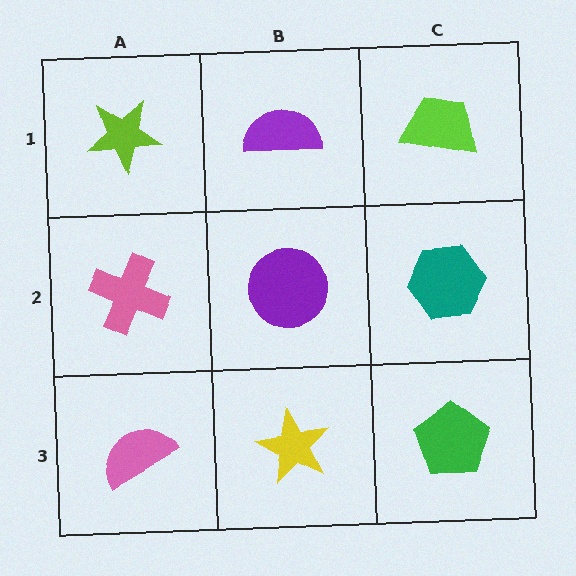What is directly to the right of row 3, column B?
A green pentagon.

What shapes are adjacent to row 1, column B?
A purple circle (row 2, column B), a lime star (row 1, column A), a lime trapezoid (row 1, column C).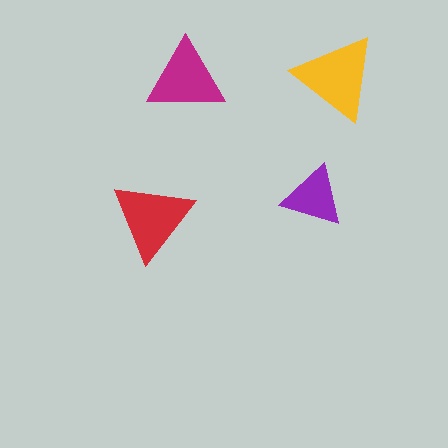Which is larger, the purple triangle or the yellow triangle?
The yellow one.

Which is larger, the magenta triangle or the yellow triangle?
The yellow one.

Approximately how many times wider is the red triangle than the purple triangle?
About 1.5 times wider.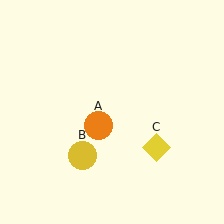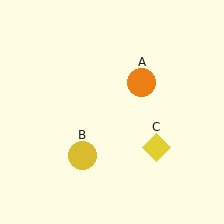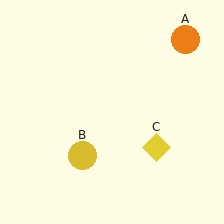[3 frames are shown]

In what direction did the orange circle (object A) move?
The orange circle (object A) moved up and to the right.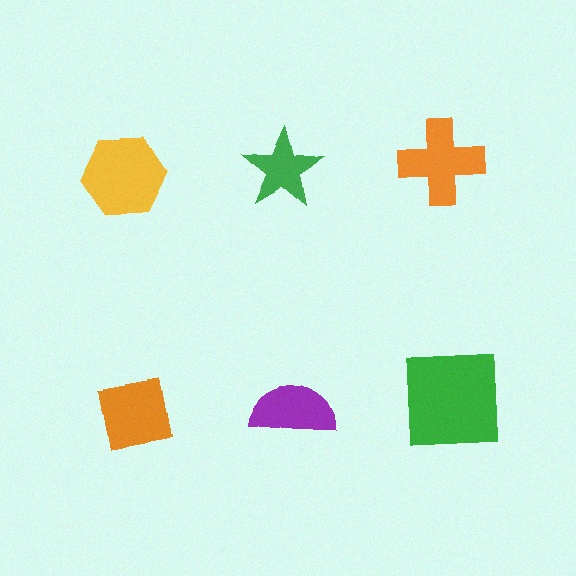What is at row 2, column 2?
A purple semicircle.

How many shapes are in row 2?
3 shapes.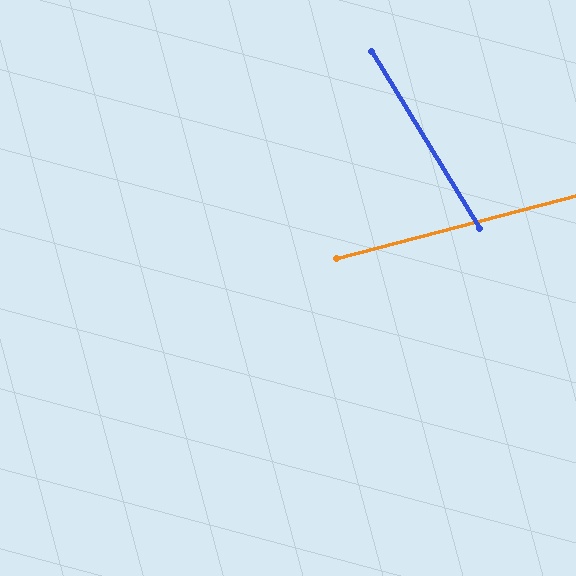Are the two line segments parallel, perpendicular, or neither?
Neither parallel nor perpendicular — they differ by about 73°.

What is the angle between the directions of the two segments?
Approximately 73 degrees.